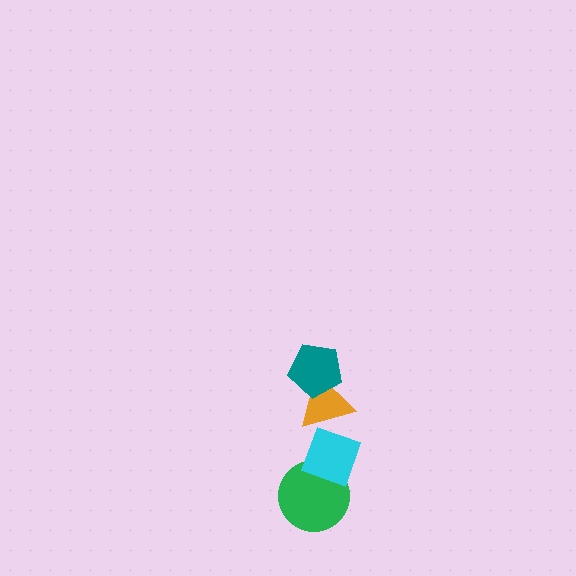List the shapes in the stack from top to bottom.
From top to bottom: the teal pentagon, the orange triangle, the cyan diamond, the green circle.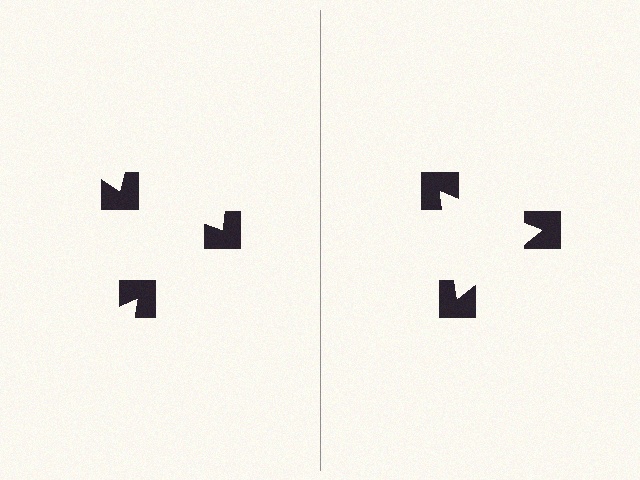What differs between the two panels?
The notched squares are positioned identically on both sides; only the wedge orientations differ. On the right they align to a triangle; on the left they are misaligned.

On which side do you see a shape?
An illusory triangle appears on the right side. On the left side the wedge cuts are rotated, so no coherent shape forms.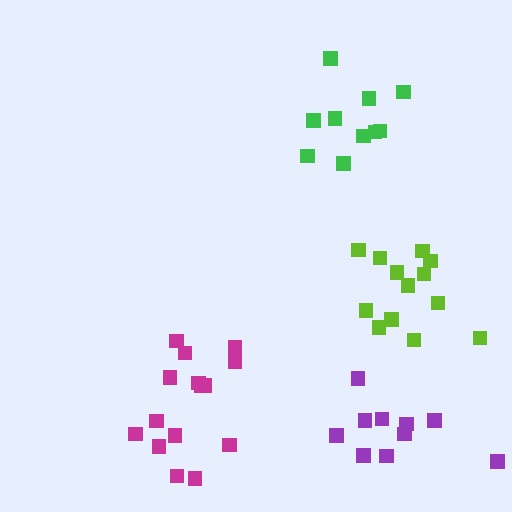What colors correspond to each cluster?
The clusters are colored: lime, magenta, purple, green.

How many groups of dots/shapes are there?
There are 4 groups.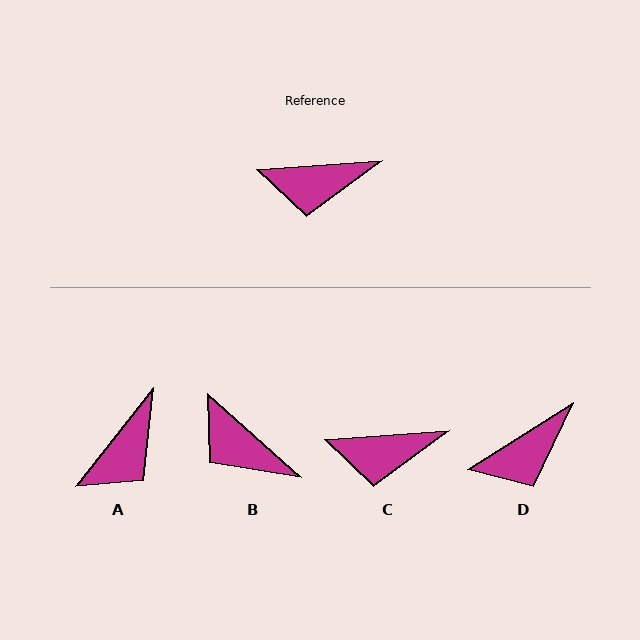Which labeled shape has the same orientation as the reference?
C.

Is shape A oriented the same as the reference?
No, it is off by about 48 degrees.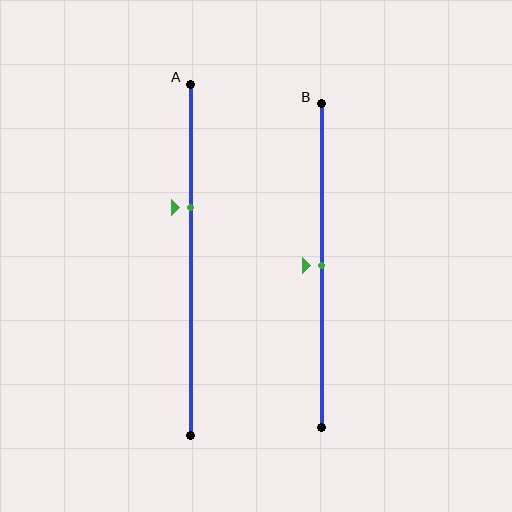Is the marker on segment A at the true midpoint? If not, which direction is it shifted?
No, the marker on segment A is shifted upward by about 15% of the segment length.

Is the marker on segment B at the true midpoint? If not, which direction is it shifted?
Yes, the marker on segment B is at the true midpoint.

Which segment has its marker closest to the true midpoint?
Segment B has its marker closest to the true midpoint.